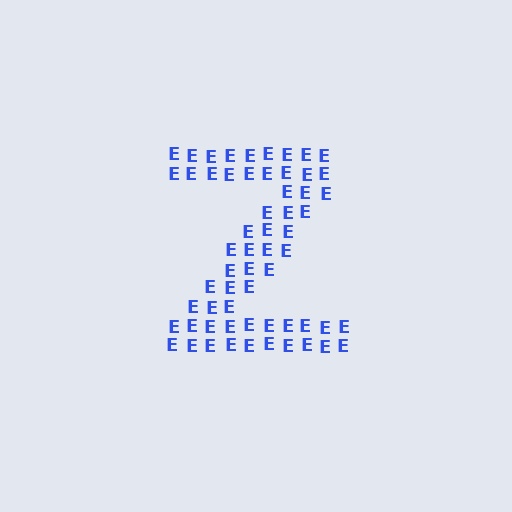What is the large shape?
The large shape is the letter Z.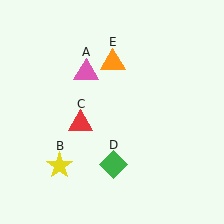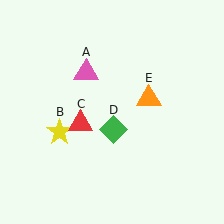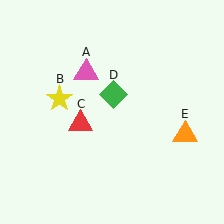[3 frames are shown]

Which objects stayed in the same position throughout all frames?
Pink triangle (object A) and red triangle (object C) remained stationary.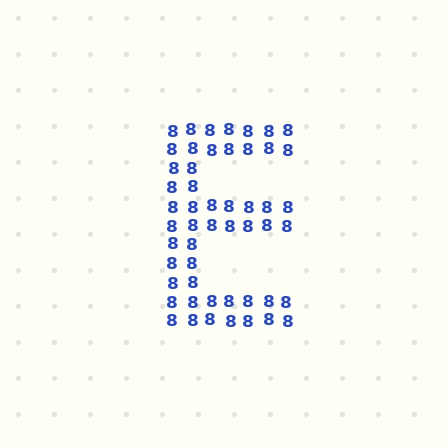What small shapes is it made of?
It is made of small digit 8's.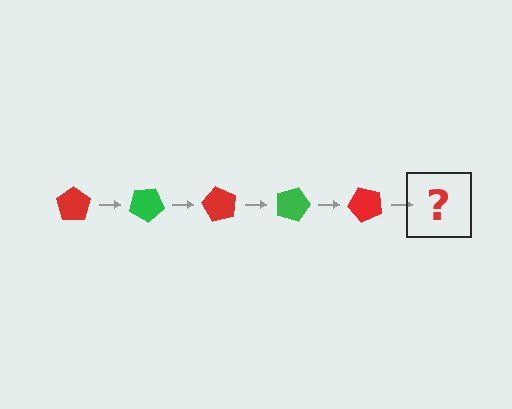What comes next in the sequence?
The next element should be a green pentagon, rotated 150 degrees from the start.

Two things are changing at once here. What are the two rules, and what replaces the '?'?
The two rules are that it rotates 30 degrees each step and the color cycles through red and green. The '?' should be a green pentagon, rotated 150 degrees from the start.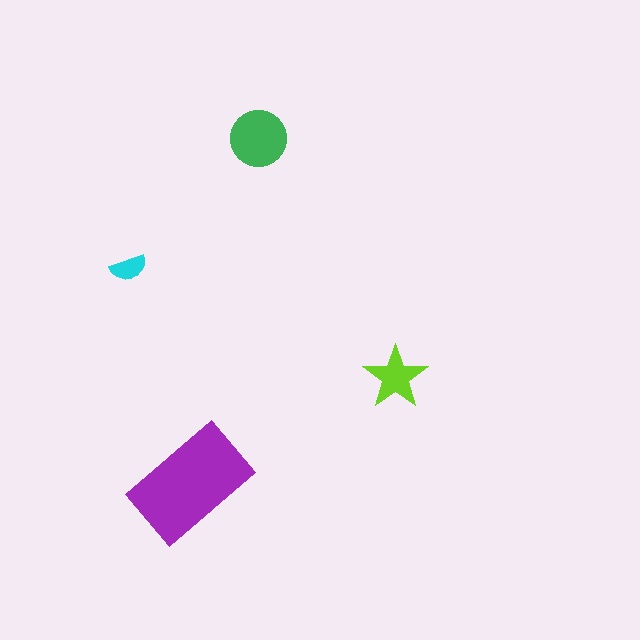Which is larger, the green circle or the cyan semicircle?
The green circle.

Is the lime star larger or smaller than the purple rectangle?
Smaller.